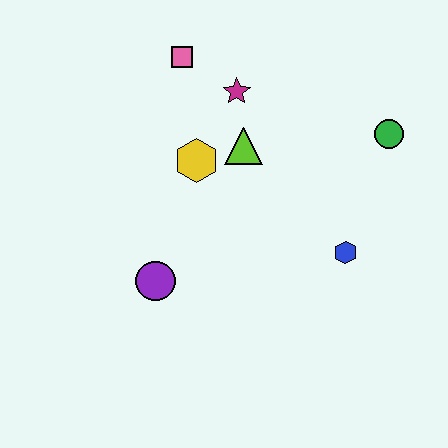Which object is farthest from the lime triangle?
The purple circle is farthest from the lime triangle.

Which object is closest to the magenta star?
The lime triangle is closest to the magenta star.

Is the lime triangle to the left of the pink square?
No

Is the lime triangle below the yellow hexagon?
No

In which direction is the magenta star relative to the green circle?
The magenta star is to the left of the green circle.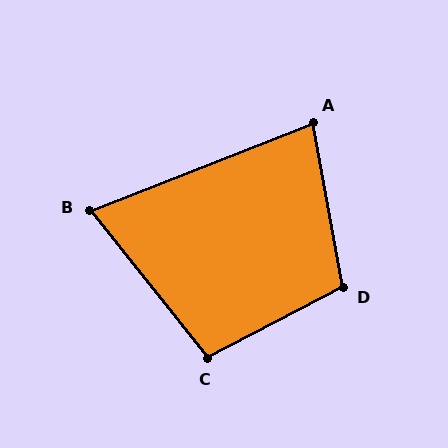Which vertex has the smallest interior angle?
B, at approximately 73 degrees.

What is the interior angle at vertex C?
Approximately 101 degrees (obtuse).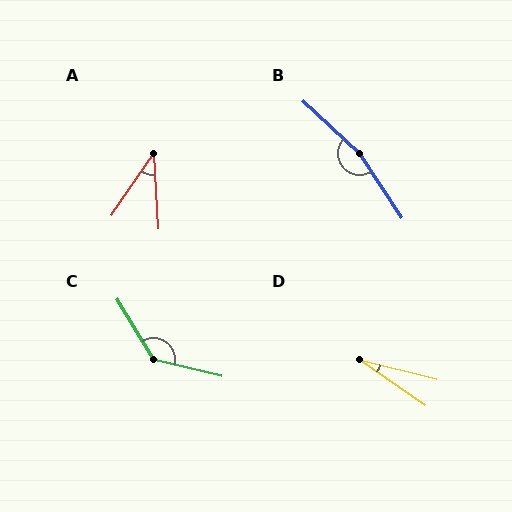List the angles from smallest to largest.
D (21°), A (38°), C (135°), B (167°).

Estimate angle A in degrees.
Approximately 38 degrees.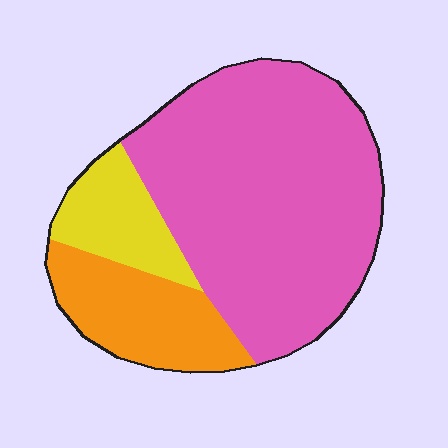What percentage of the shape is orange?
Orange takes up less than a quarter of the shape.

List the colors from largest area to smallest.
From largest to smallest: pink, orange, yellow.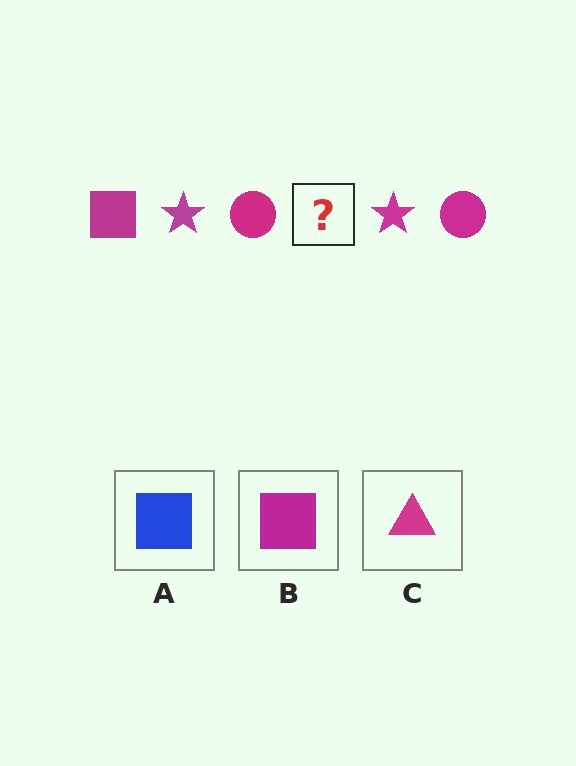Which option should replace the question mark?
Option B.